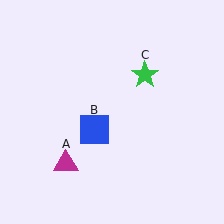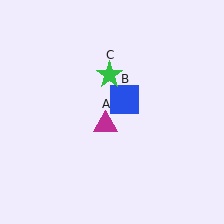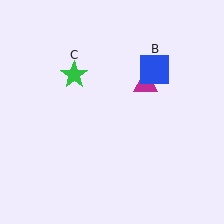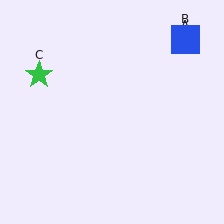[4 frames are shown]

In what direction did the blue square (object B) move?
The blue square (object B) moved up and to the right.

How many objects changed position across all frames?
3 objects changed position: magenta triangle (object A), blue square (object B), green star (object C).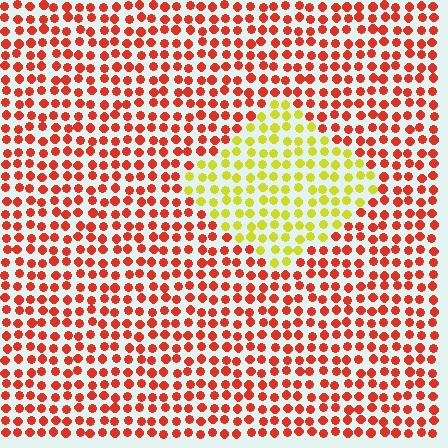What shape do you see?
I see a diamond.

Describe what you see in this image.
The image is filled with small red elements in a uniform arrangement. A diamond-shaped region is visible where the elements are tinted to a slightly different hue, forming a subtle color boundary.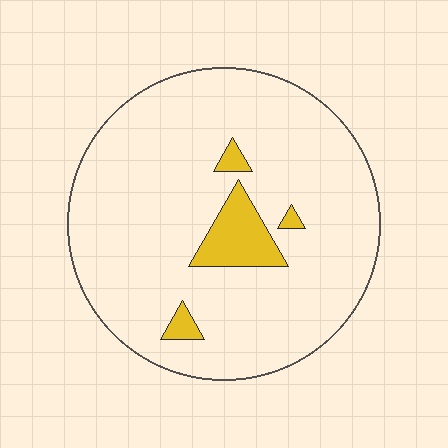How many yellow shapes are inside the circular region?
4.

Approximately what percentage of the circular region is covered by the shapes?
Approximately 10%.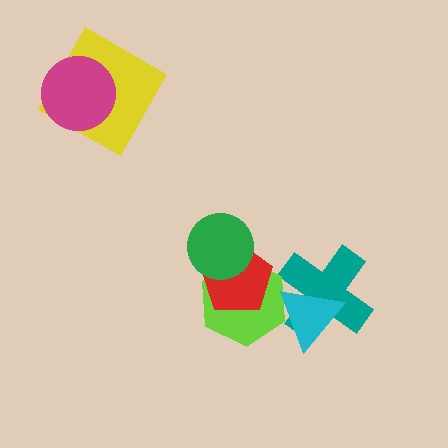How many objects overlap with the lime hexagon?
4 objects overlap with the lime hexagon.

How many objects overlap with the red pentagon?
2 objects overlap with the red pentagon.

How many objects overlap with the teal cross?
2 objects overlap with the teal cross.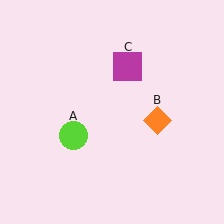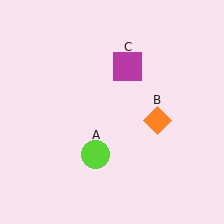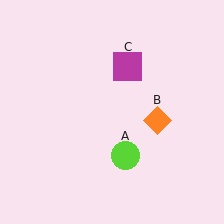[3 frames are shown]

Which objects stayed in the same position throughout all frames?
Orange diamond (object B) and magenta square (object C) remained stationary.